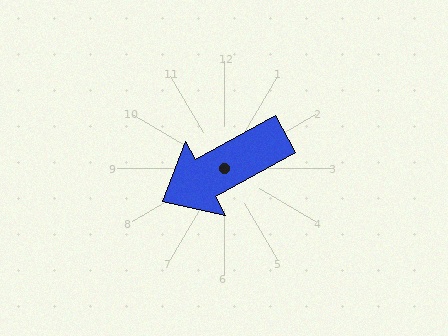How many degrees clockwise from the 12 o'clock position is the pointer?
Approximately 241 degrees.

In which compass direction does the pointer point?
Southwest.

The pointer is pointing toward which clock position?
Roughly 8 o'clock.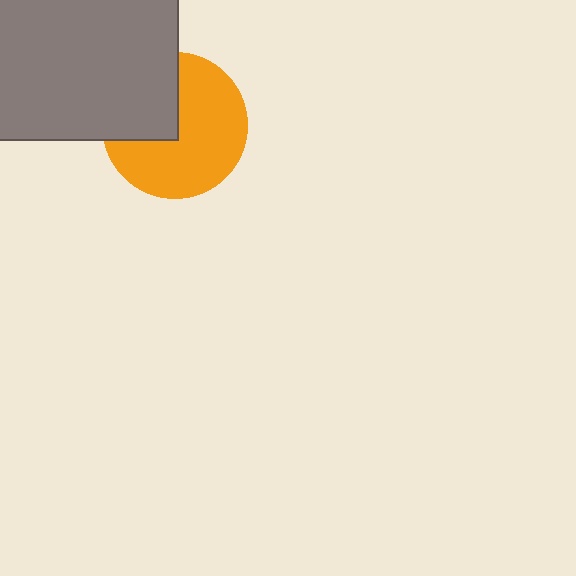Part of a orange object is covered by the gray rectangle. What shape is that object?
It is a circle.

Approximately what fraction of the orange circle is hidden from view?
Roughly 34% of the orange circle is hidden behind the gray rectangle.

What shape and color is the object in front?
The object in front is a gray rectangle.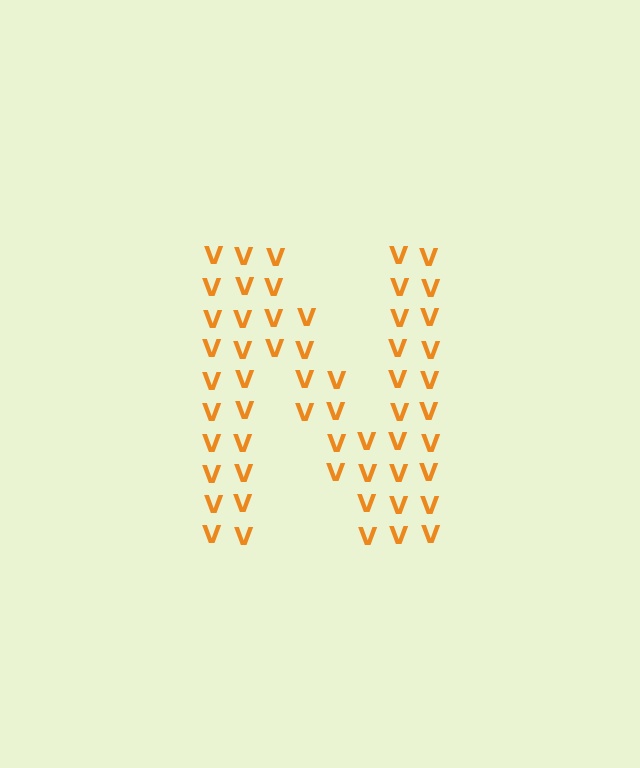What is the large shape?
The large shape is the letter N.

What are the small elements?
The small elements are letter V's.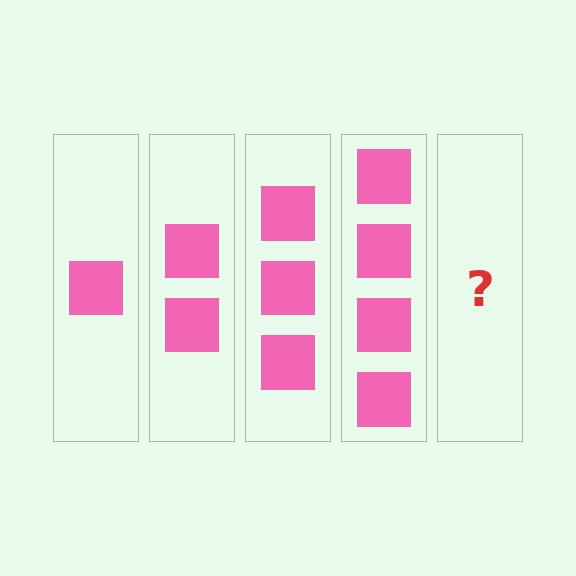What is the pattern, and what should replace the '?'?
The pattern is that each step adds one more square. The '?' should be 5 squares.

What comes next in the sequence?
The next element should be 5 squares.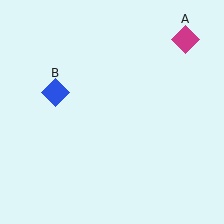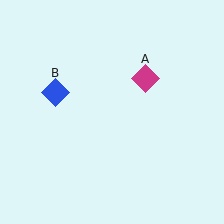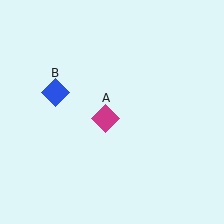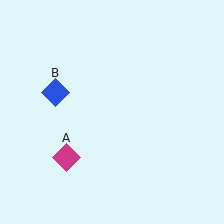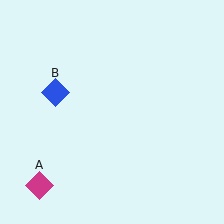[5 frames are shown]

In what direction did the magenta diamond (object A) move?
The magenta diamond (object A) moved down and to the left.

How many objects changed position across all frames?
1 object changed position: magenta diamond (object A).